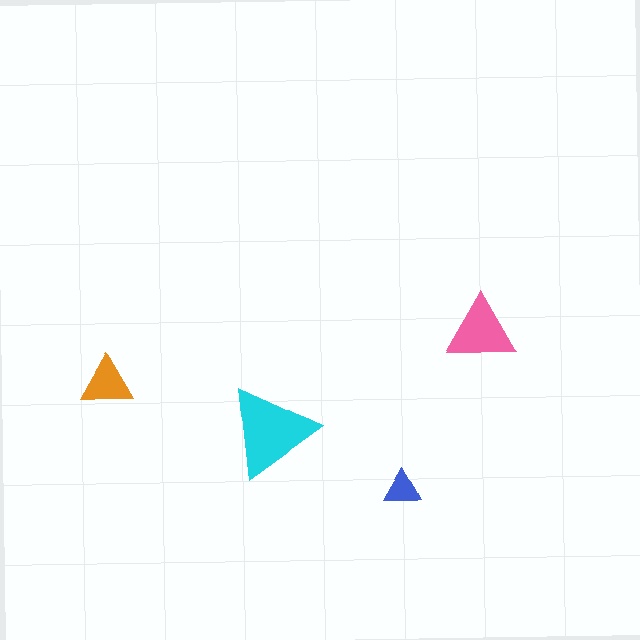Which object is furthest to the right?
The pink triangle is rightmost.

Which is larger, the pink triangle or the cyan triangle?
The cyan one.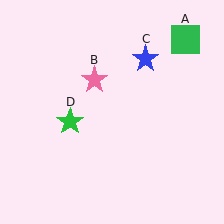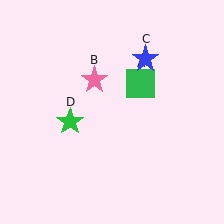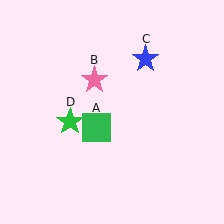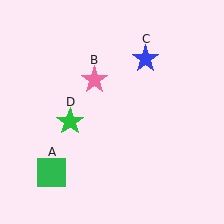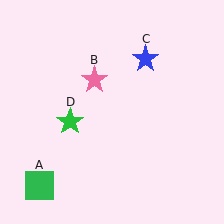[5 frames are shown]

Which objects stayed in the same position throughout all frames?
Pink star (object B) and blue star (object C) and green star (object D) remained stationary.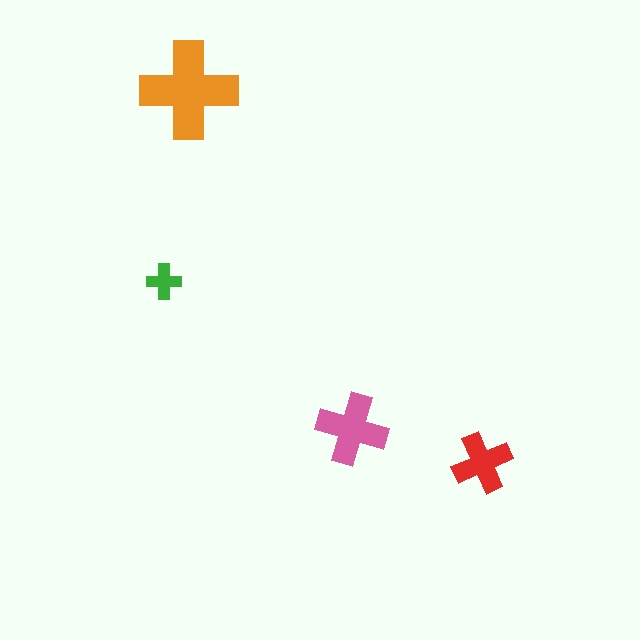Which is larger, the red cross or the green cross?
The red one.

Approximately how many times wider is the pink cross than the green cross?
About 2 times wider.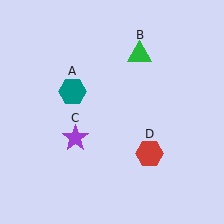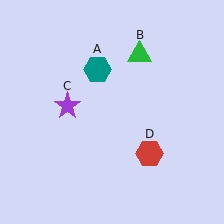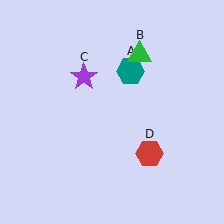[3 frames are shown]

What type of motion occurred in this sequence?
The teal hexagon (object A), purple star (object C) rotated clockwise around the center of the scene.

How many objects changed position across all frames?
2 objects changed position: teal hexagon (object A), purple star (object C).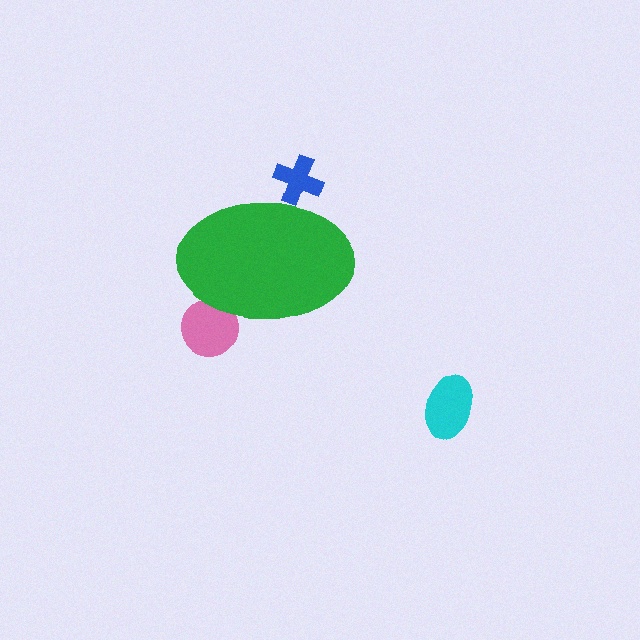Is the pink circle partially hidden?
Yes, the pink circle is partially hidden behind the green ellipse.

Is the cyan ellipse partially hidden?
No, the cyan ellipse is fully visible.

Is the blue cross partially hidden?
Yes, the blue cross is partially hidden behind the green ellipse.